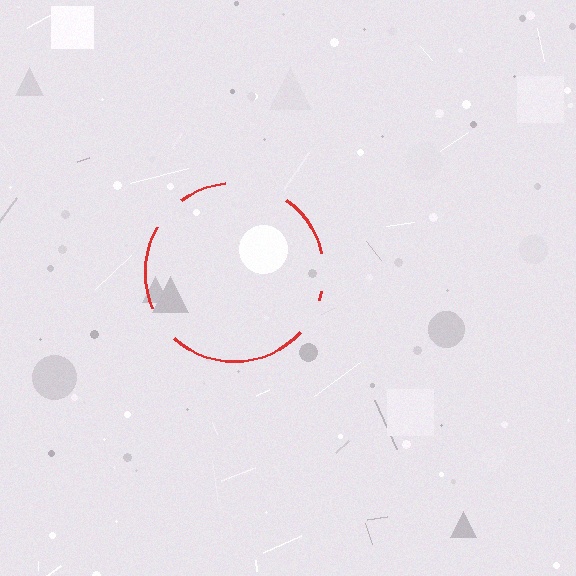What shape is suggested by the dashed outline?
The dashed outline suggests a circle.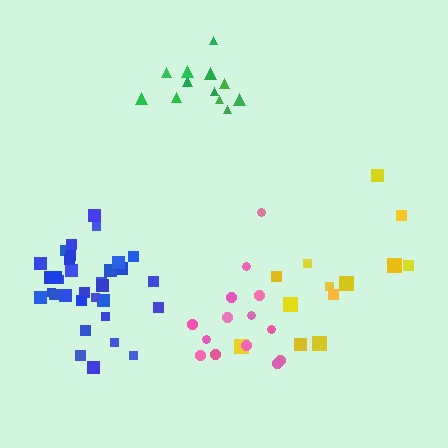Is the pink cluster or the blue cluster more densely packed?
Blue.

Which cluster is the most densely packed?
Blue.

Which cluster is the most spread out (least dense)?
Yellow.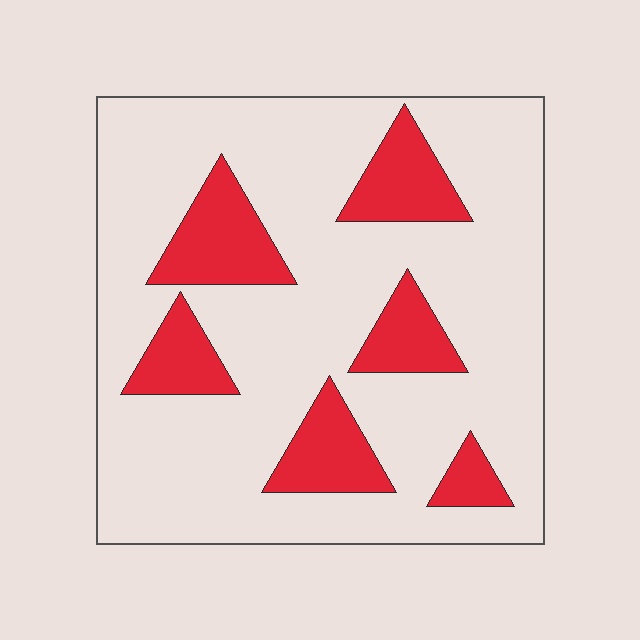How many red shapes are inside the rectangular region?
6.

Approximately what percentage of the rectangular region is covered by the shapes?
Approximately 20%.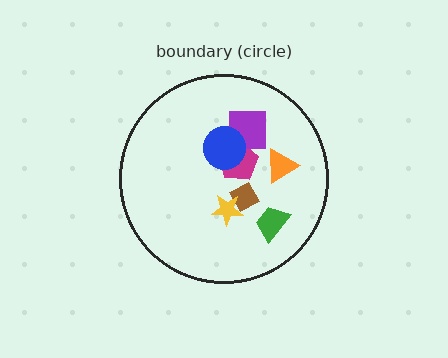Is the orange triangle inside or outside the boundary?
Inside.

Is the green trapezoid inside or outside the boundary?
Inside.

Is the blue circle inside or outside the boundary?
Inside.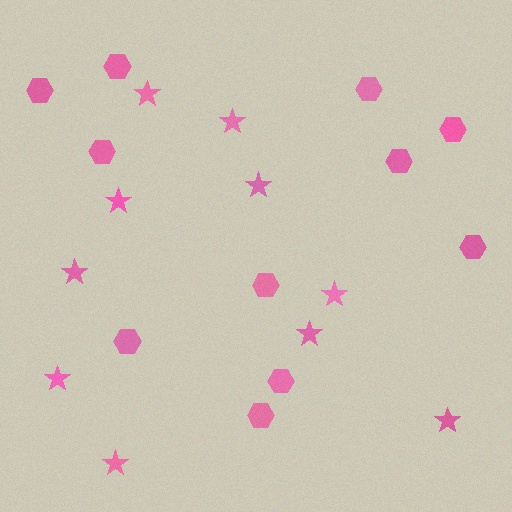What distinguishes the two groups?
There are 2 groups: one group of hexagons (11) and one group of stars (10).